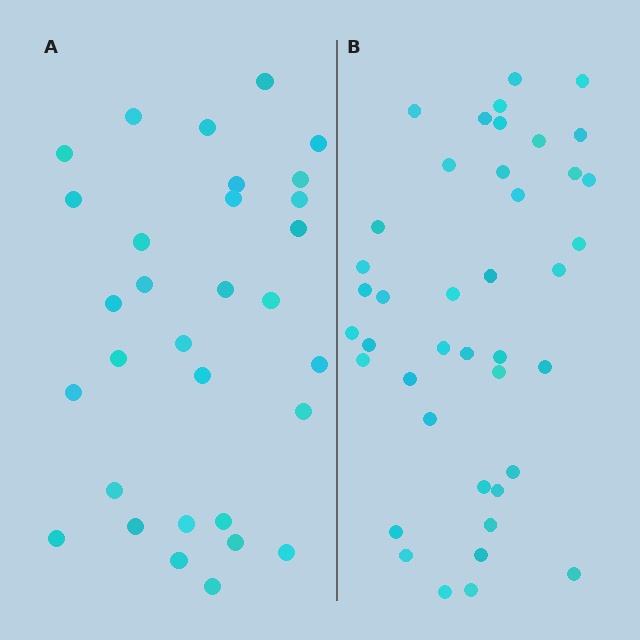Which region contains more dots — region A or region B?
Region B (the right region) has more dots.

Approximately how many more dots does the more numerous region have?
Region B has roughly 10 or so more dots than region A.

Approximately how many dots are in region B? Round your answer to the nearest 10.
About 40 dots. (The exact count is 41, which rounds to 40.)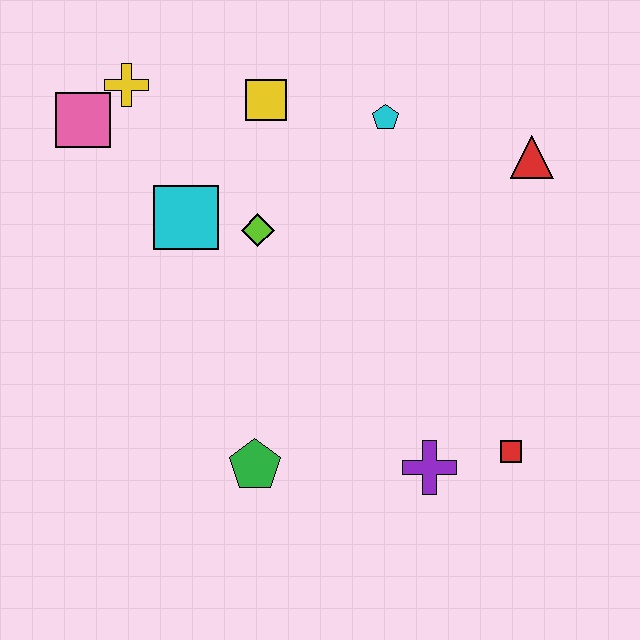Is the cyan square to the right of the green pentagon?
No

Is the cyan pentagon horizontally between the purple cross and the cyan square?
Yes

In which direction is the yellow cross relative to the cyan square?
The yellow cross is above the cyan square.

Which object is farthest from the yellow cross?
The red square is farthest from the yellow cross.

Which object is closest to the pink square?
The yellow cross is closest to the pink square.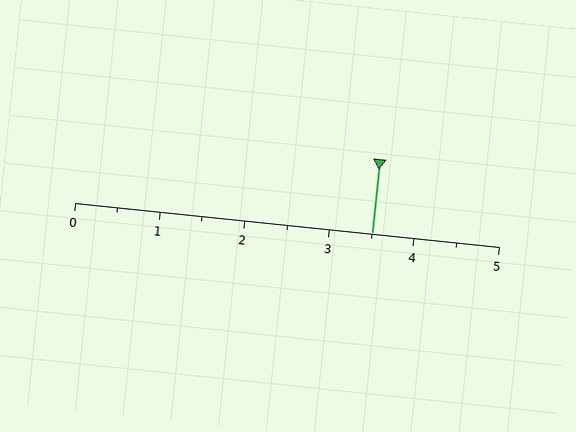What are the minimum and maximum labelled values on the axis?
The axis runs from 0 to 5.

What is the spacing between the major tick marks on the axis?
The major ticks are spaced 1 apart.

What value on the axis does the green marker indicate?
The marker indicates approximately 3.5.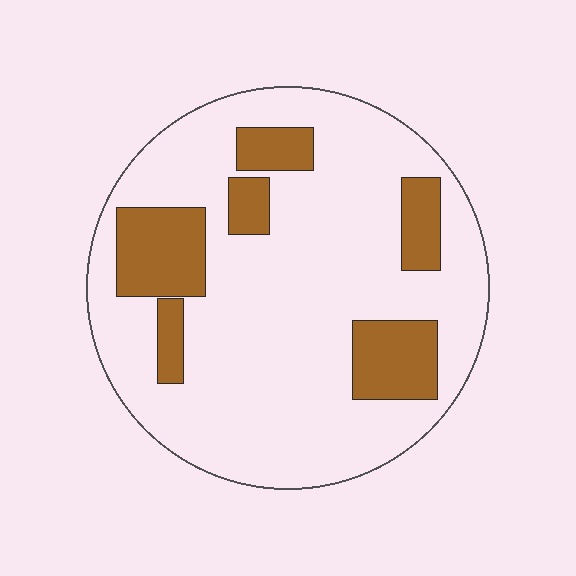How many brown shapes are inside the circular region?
6.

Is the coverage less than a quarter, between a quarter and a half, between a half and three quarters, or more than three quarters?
Less than a quarter.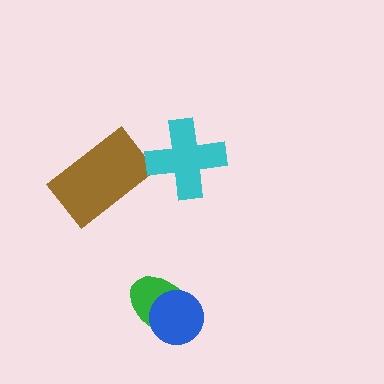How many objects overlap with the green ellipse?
1 object overlaps with the green ellipse.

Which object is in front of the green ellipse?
The blue circle is in front of the green ellipse.